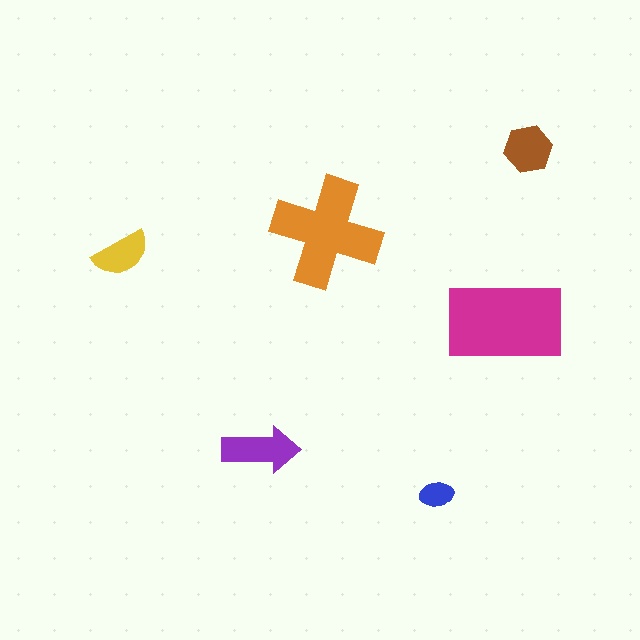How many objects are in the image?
There are 6 objects in the image.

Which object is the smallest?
The blue ellipse.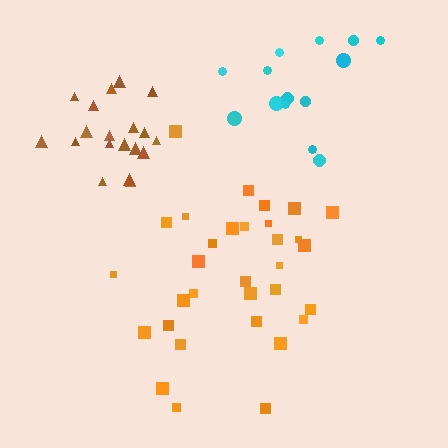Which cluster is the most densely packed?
Brown.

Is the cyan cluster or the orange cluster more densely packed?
Orange.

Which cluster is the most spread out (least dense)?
Cyan.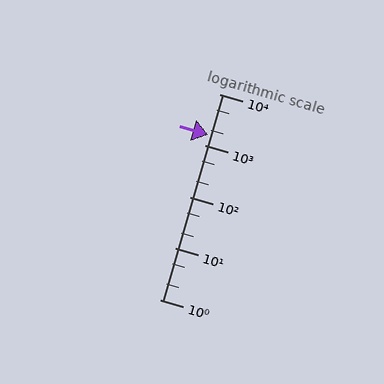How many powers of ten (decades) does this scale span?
The scale spans 4 decades, from 1 to 10000.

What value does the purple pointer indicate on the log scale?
The pointer indicates approximately 1600.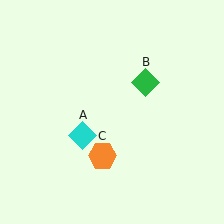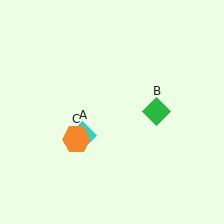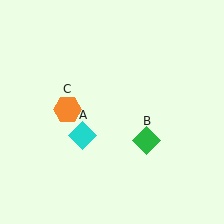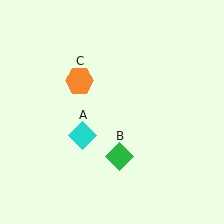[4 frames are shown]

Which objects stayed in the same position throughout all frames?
Cyan diamond (object A) remained stationary.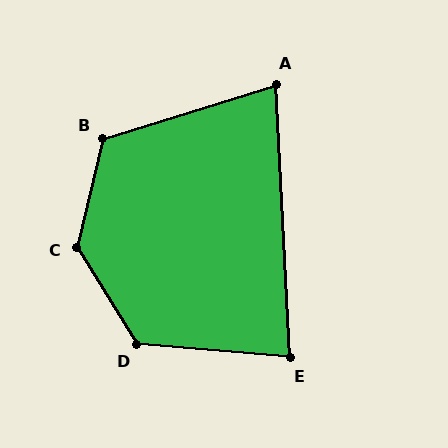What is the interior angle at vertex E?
Approximately 82 degrees (acute).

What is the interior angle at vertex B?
Approximately 120 degrees (obtuse).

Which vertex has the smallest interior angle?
A, at approximately 76 degrees.